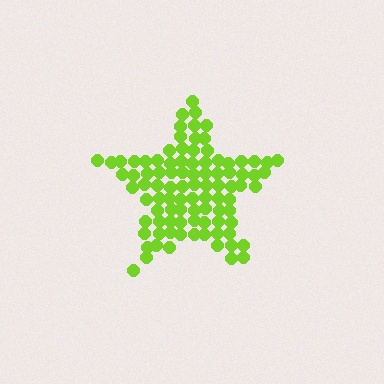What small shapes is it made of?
It is made of small circles.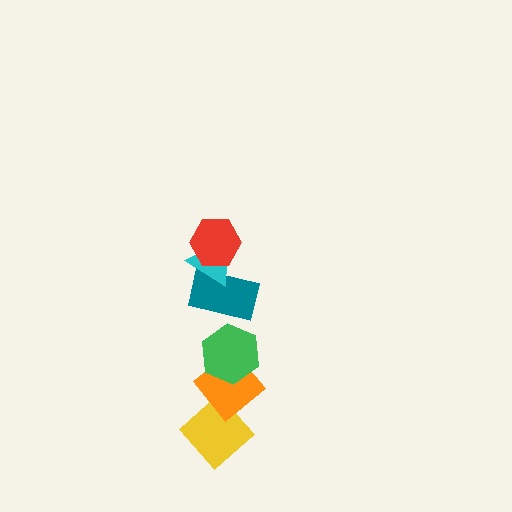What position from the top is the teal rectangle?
The teal rectangle is 3rd from the top.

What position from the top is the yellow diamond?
The yellow diamond is 6th from the top.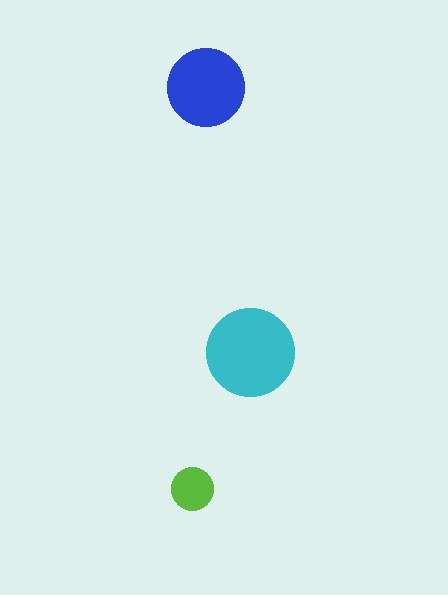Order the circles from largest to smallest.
the cyan one, the blue one, the lime one.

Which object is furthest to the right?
The cyan circle is rightmost.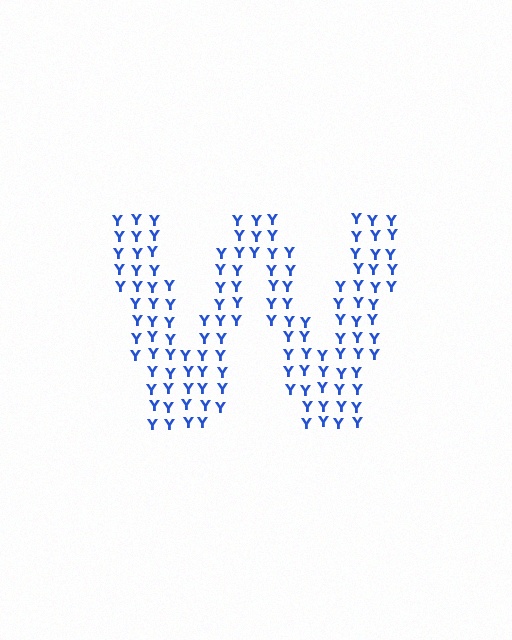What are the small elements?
The small elements are letter Y's.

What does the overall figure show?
The overall figure shows the letter W.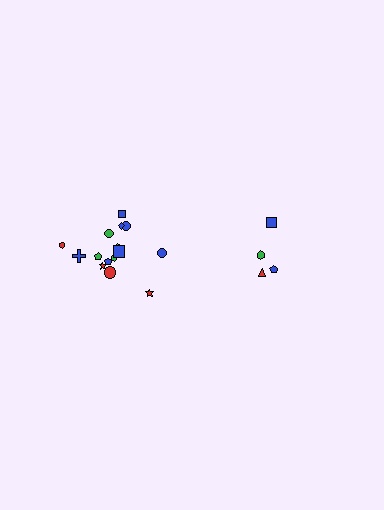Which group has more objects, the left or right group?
The left group.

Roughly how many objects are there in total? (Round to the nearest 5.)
Roughly 20 objects in total.